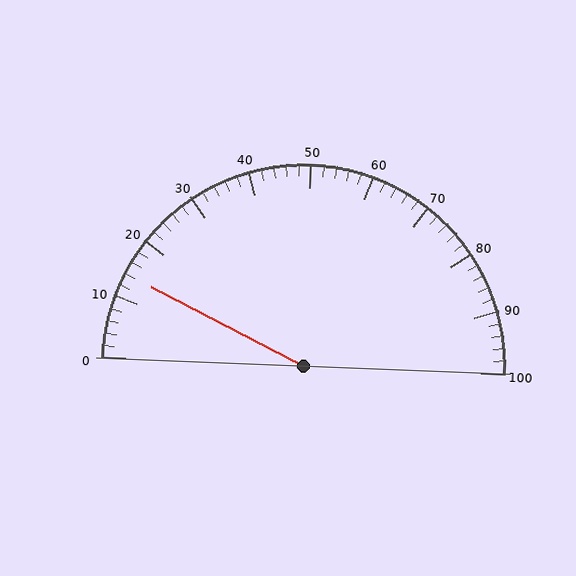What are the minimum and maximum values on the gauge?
The gauge ranges from 0 to 100.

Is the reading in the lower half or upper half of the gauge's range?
The reading is in the lower half of the range (0 to 100).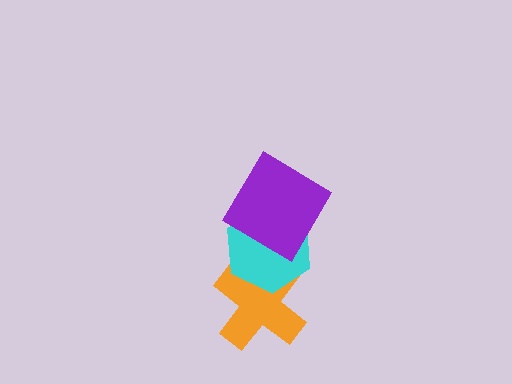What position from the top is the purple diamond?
The purple diamond is 1st from the top.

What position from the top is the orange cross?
The orange cross is 3rd from the top.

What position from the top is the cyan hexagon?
The cyan hexagon is 2nd from the top.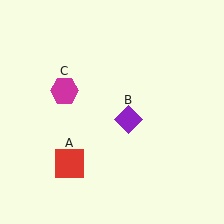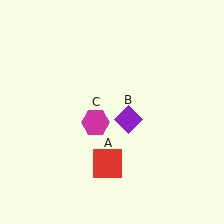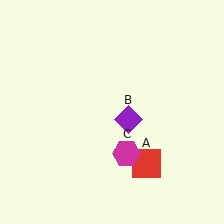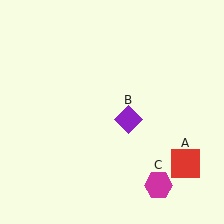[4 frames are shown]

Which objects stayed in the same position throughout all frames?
Purple diamond (object B) remained stationary.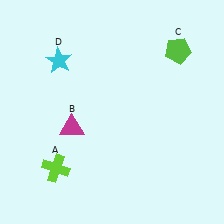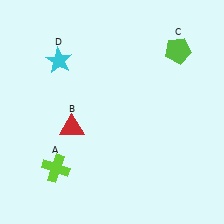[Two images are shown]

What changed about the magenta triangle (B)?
In Image 1, B is magenta. In Image 2, it changed to red.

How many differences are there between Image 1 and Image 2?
There is 1 difference between the two images.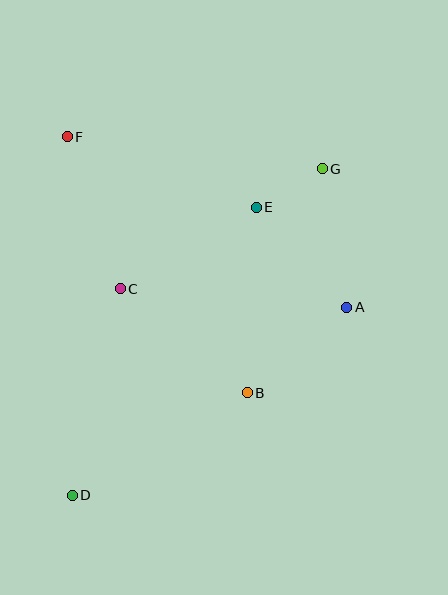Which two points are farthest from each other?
Points D and G are farthest from each other.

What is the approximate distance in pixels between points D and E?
The distance between D and E is approximately 342 pixels.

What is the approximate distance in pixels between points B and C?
The distance between B and C is approximately 164 pixels.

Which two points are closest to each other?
Points E and G are closest to each other.